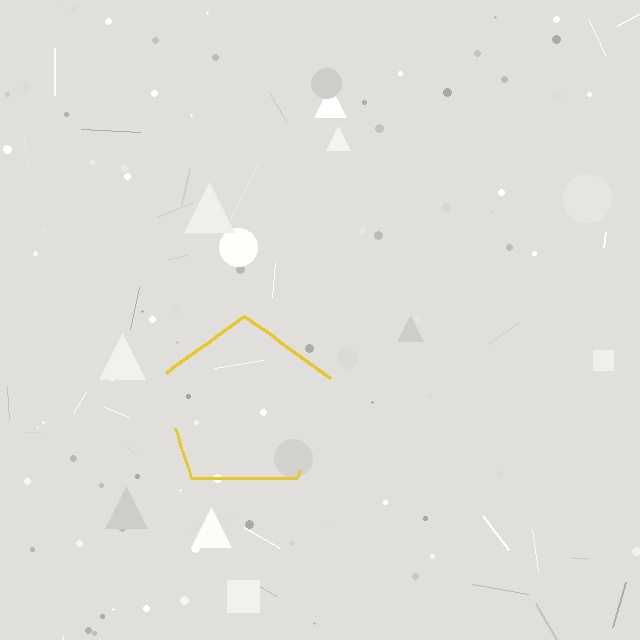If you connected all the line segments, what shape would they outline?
They would outline a pentagon.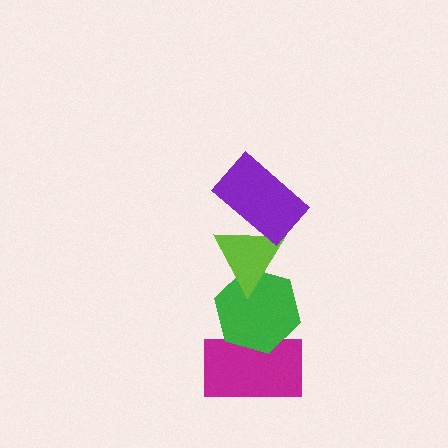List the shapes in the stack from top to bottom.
From top to bottom: the purple rectangle, the lime triangle, the green hexagon, the magenta rectangle.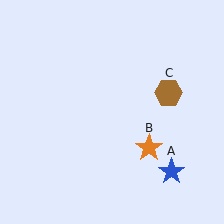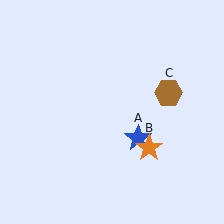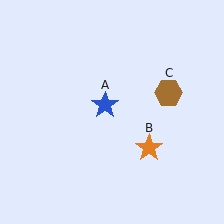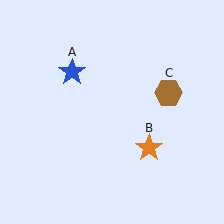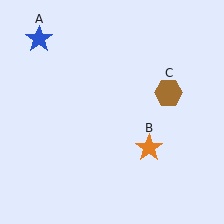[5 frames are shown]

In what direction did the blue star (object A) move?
The blue star (object A) moved up and to the left.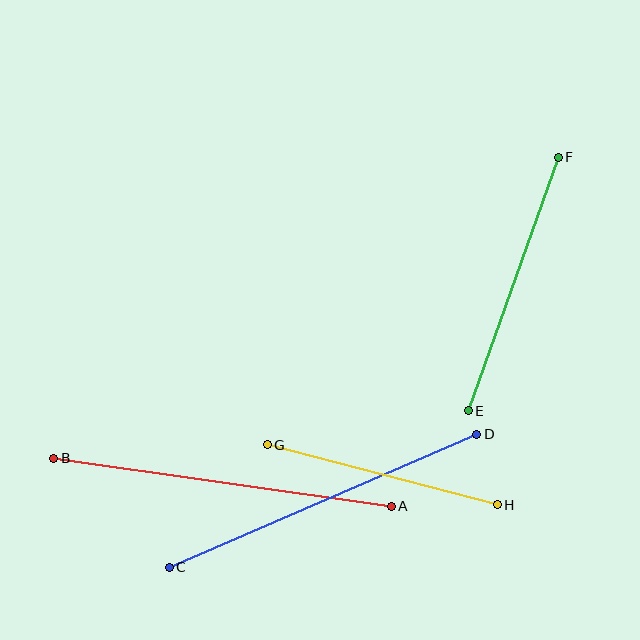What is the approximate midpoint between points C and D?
The midpoint is at approximately (323, 501) pixels.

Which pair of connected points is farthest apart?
Points A and B are farthest apart.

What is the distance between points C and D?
The distance is approximately 335 pixels.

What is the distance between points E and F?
The distance is approximately 269 pixels.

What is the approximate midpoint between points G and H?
The midpoint is at approximately (382, 475) pixels.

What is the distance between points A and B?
The distance is approximately 341 pixels.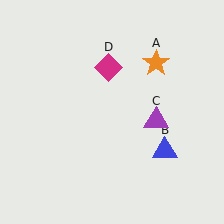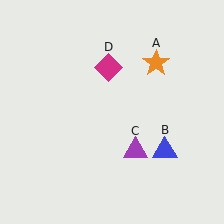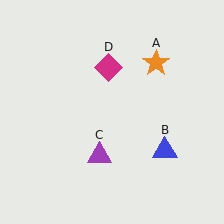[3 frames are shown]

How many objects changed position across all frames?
1 object changed position: purple triangle (object C).